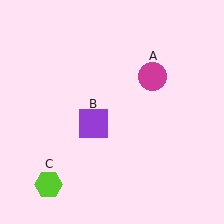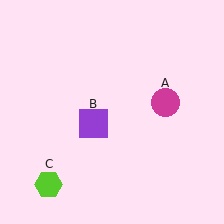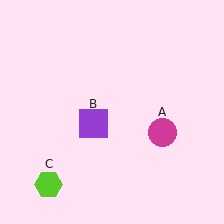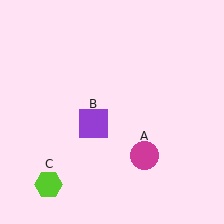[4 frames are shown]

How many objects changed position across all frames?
1 object changed position: magenta circle (object A).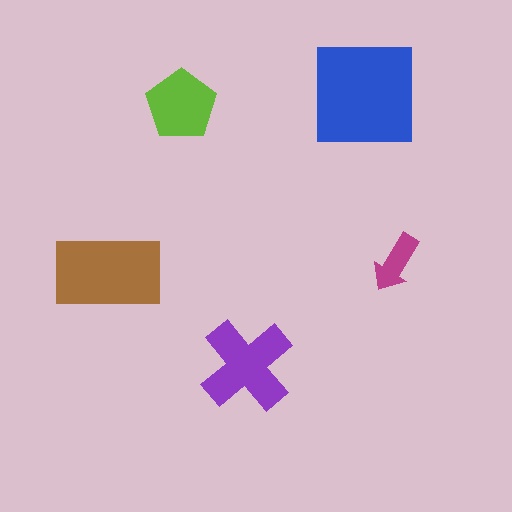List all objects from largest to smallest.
The blue square, the brown rectangle, the purple cross, the lime pentagon, the magenta arrow.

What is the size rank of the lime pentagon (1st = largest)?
4th.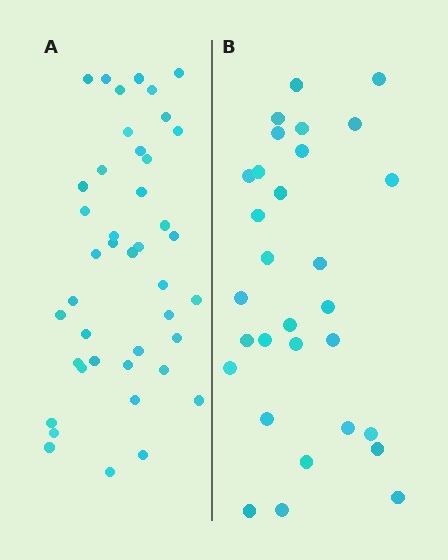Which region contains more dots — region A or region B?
Region A (the left region) has more dots.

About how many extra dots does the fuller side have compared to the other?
Region A has roughly 12 or so more dots than region B.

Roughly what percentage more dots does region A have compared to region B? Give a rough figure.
About 40% more.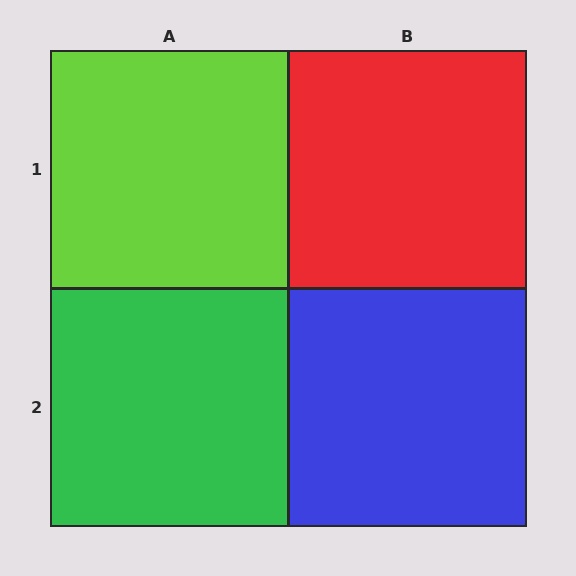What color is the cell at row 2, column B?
Blue.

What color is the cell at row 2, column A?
Green.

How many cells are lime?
1 cell is lime.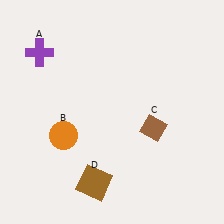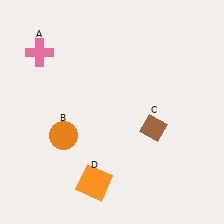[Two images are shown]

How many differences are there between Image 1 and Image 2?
There are 2 differences between the two images.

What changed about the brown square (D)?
In Image 1, D is brown. In Image 2, it changed to orange.